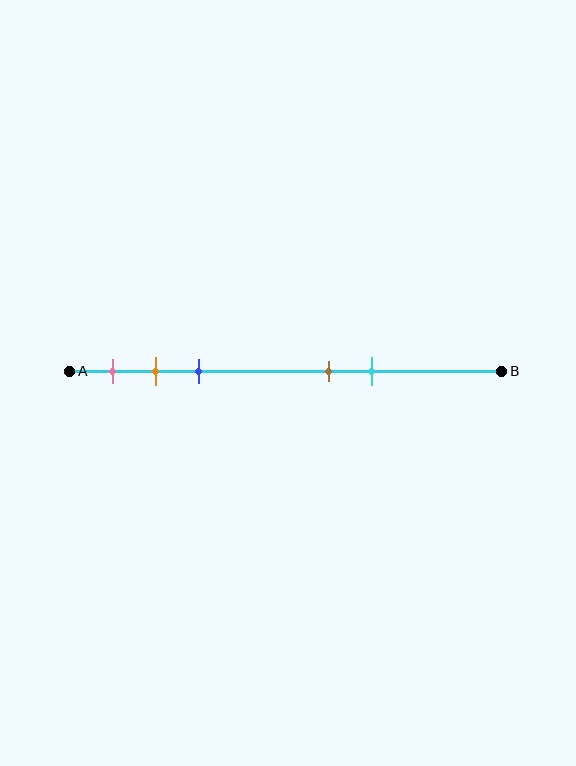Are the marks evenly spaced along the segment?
No, the marks are not evenly spaced.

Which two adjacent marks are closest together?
The orange and blue marks are the closest adjacent pair.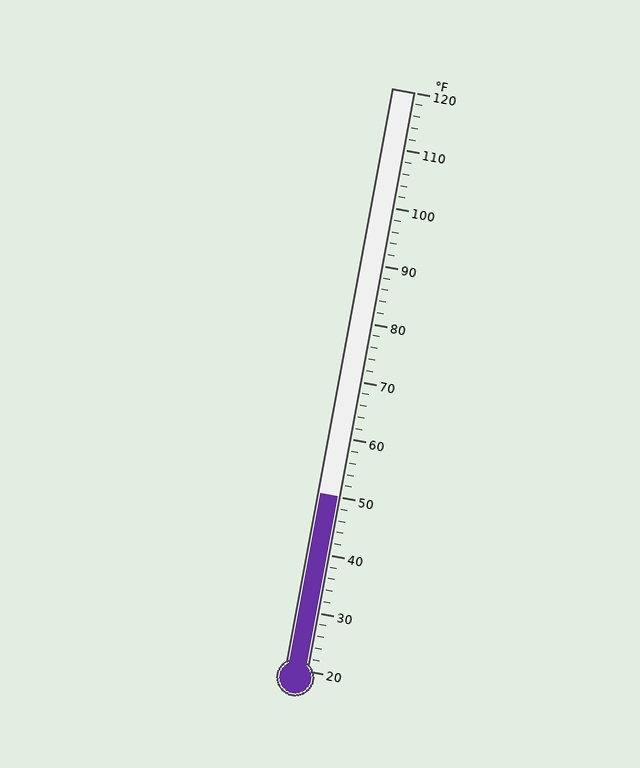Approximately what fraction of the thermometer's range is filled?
The thermometer is filled to approximately 30% of its range.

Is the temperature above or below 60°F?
The temperature is below 60°F.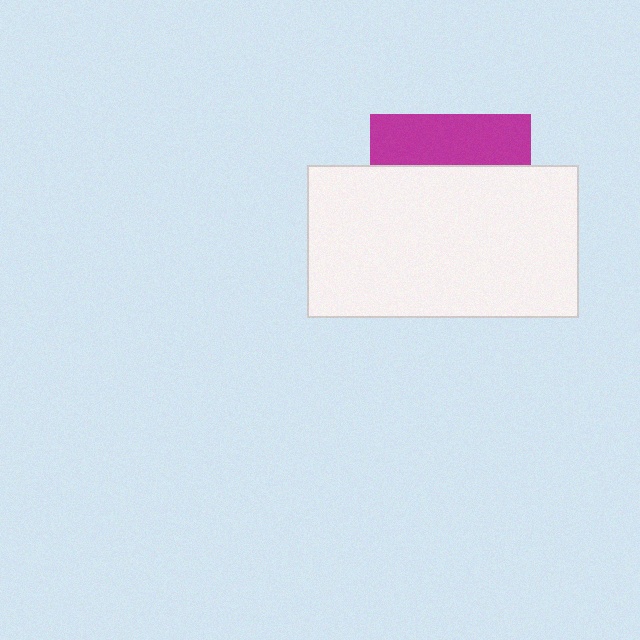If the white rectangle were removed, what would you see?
You would see the complete magenta square.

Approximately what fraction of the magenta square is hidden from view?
Roughly 68% of the magenta square is hidden behind the white rectangle.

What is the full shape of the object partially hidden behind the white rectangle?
The partially hidden object is a magenta square.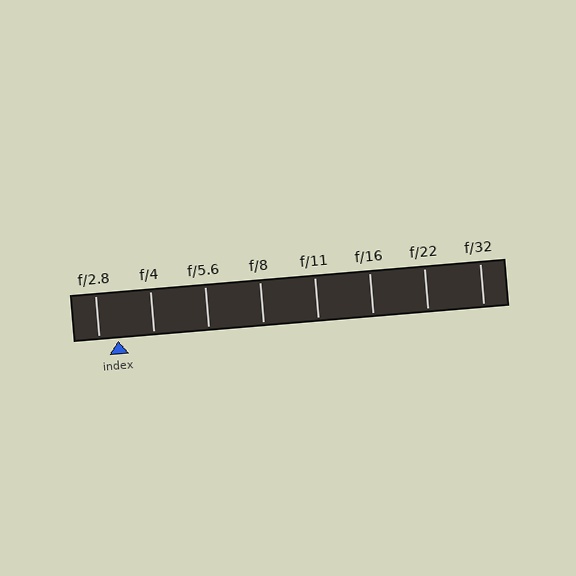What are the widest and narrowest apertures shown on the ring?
The widest aperture shown is f/2.8 and the narrowest is f/32.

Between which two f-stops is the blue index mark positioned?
The index mark is between f/2.8 and f/4.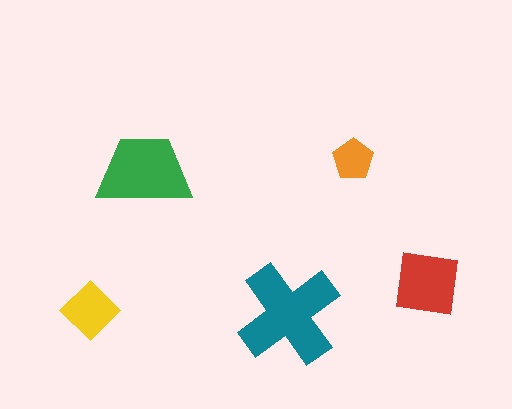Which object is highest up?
The orange pentagon is topmost.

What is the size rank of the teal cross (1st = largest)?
1st.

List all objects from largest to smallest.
The teal cross, the green trapezoid, the red square, the yellow diamond, the orange pentagon.